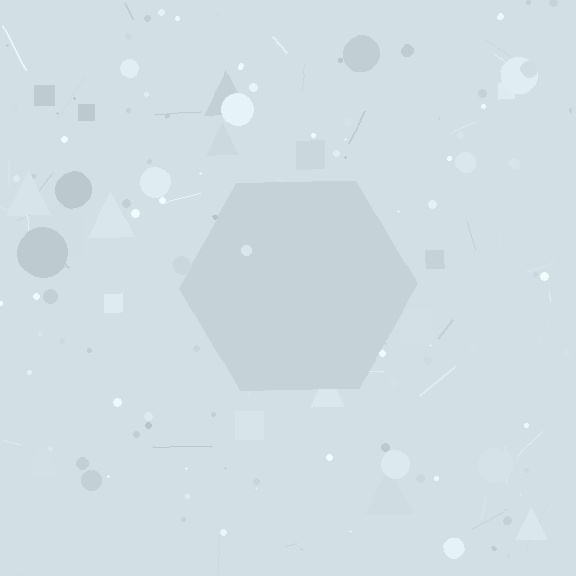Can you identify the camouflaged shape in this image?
The camouflaged shape is a hexagon.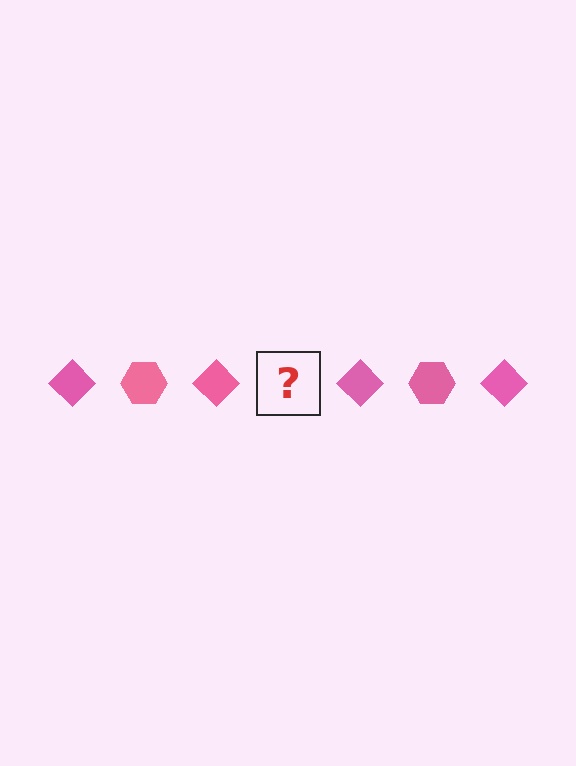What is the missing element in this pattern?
The missing element is a pink hexagon.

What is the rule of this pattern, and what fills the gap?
The rule is that the pattern cycles through diamond, hexagon shapes in pink. The gap should be filled with a pink hexagon.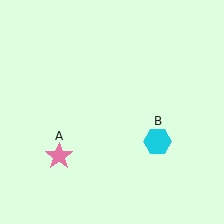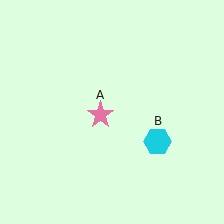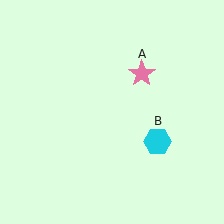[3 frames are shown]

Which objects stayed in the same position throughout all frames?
Cyan hexagon (object B) remained stationary.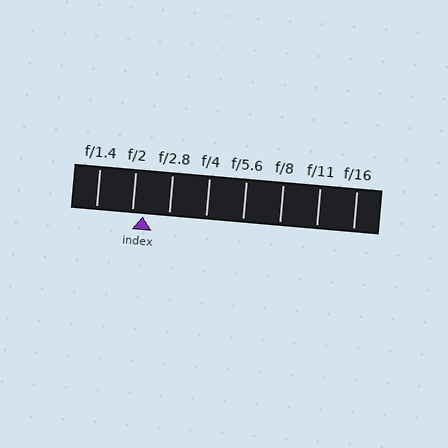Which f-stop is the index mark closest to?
The index mark is closest to f/2.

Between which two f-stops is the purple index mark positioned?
The index mark is between f/2 and f/2.8.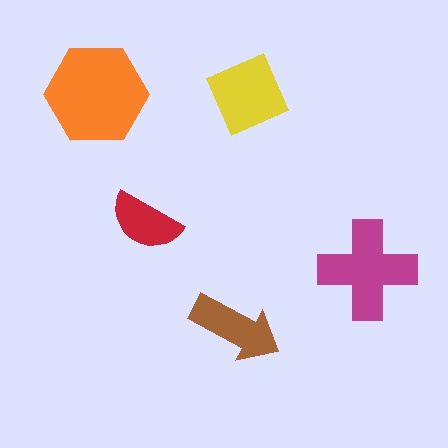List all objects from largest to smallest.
The orange hexagon, the magenta cross, the yellow diamond, the brown arrow, the red semicircle.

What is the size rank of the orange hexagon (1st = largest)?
1st.